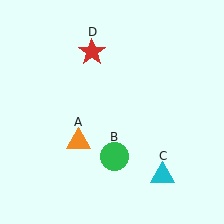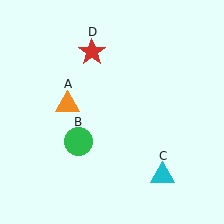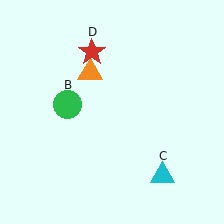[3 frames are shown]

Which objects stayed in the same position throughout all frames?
Cyan triangle (object C) and red star (object D) remained stationary.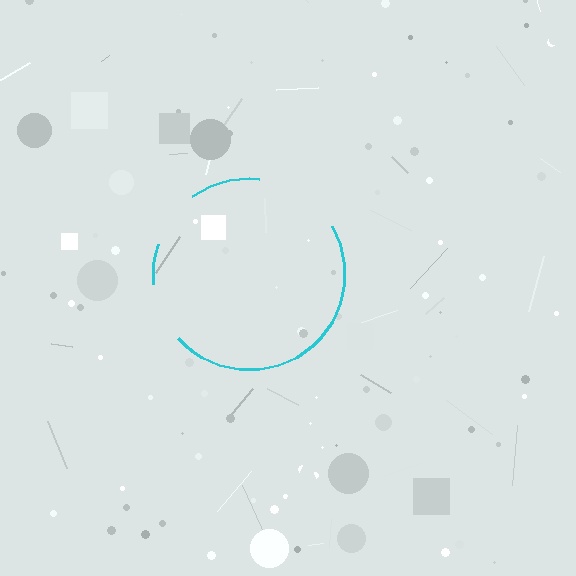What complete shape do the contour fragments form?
The contour fragments form a circle.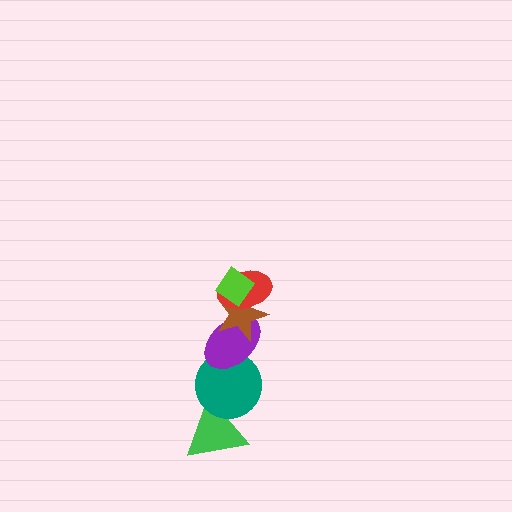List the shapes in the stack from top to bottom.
From top to bottom: the lime diamond, the red ellipse, the brown star, the purple ellipse, the teal circle, the green triangle.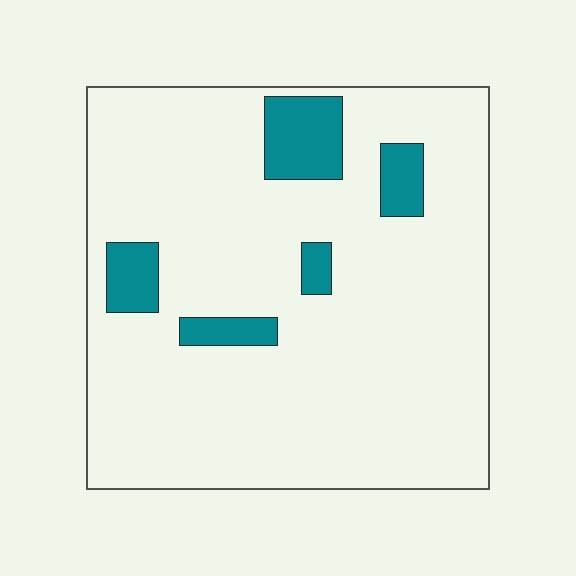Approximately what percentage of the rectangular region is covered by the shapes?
Approximately 10%.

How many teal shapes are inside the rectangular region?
5.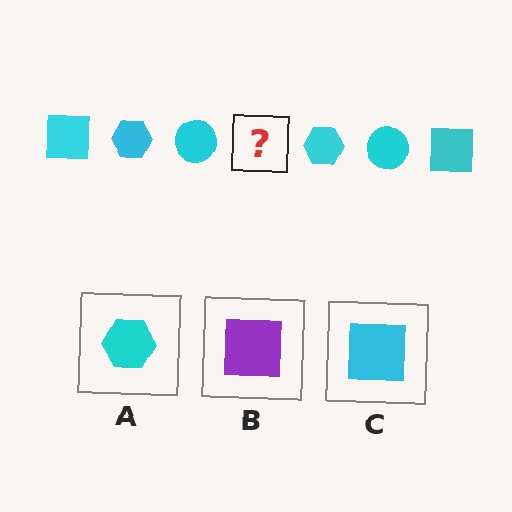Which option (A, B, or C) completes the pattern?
C.